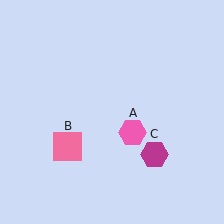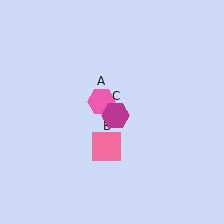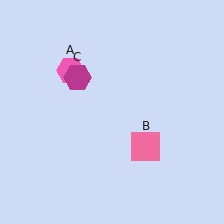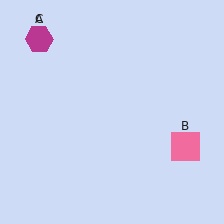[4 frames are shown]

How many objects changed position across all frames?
3 objects changed position: pink hexagon (object A), pink square (object B), magenta hexagon (object C).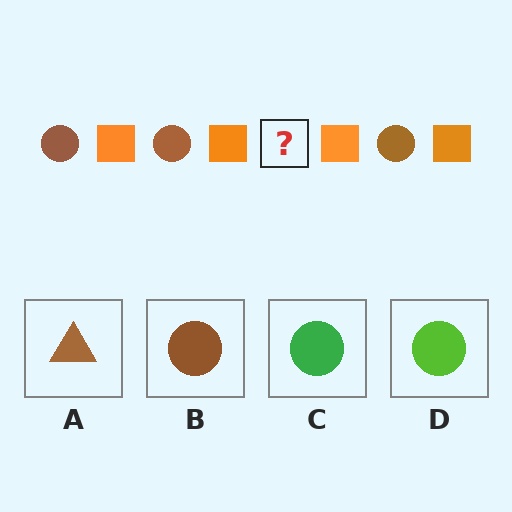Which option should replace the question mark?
Option B.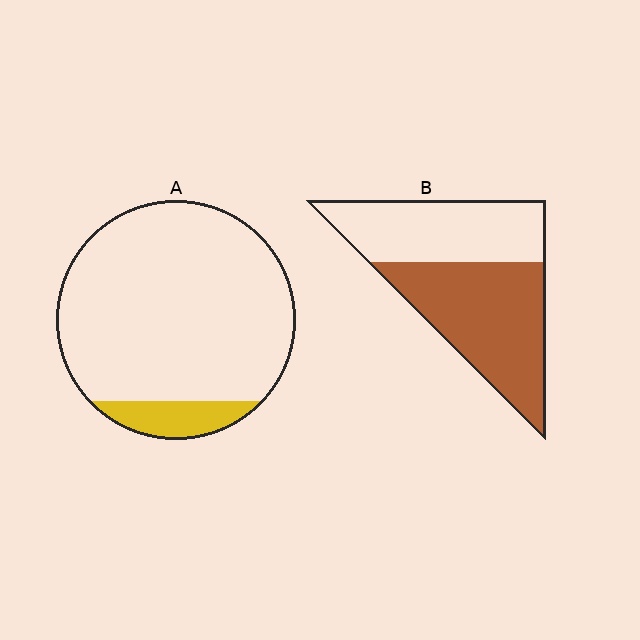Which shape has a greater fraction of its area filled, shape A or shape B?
Shape B.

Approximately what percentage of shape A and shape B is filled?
A is approximately 10% and B is approximately 55%.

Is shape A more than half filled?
No.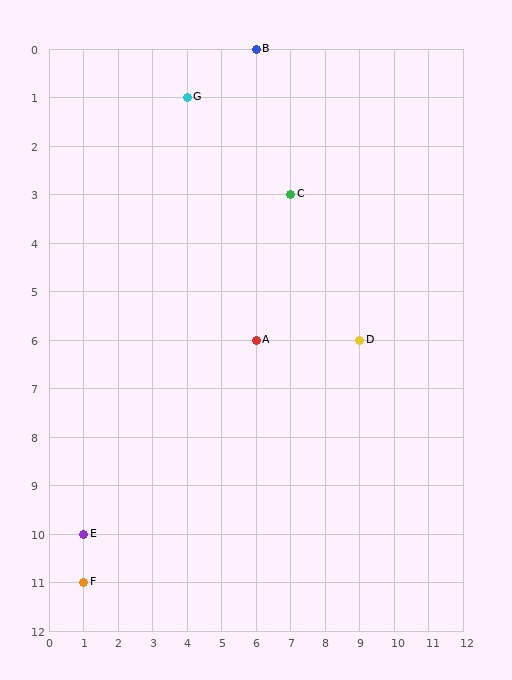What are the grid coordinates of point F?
Point F is at grid coordinates (1, 11).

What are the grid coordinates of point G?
Point G is at grid coordinates (4, 1).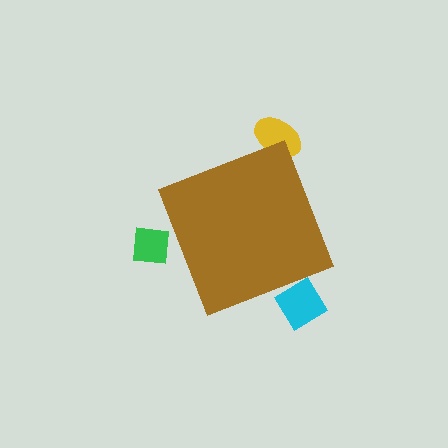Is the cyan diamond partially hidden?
Yes, the cyan diamond is partially hidden behind the brown diamond.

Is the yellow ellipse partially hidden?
Yes, the yellow ellipse is partially hidden behind the brown diamond.